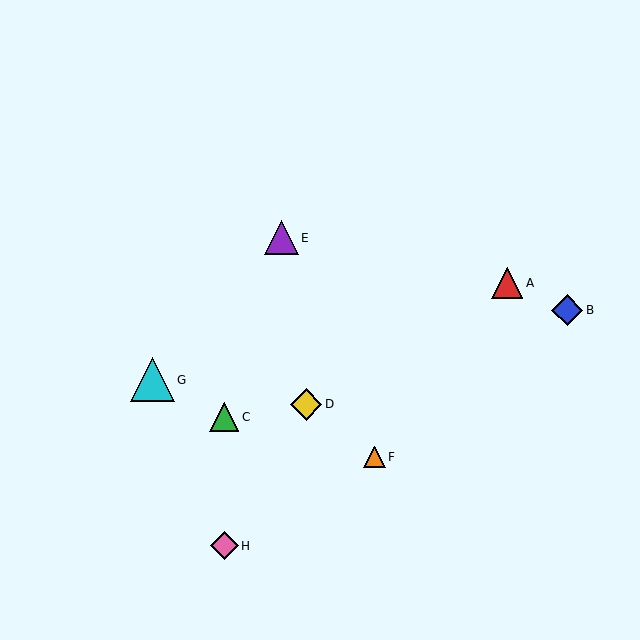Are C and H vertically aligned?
Yes, both are at x≈224.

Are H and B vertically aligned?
No, H is at x≈224 and B is at x≈567.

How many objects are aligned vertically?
2 objects (C, H) are aligned vertically.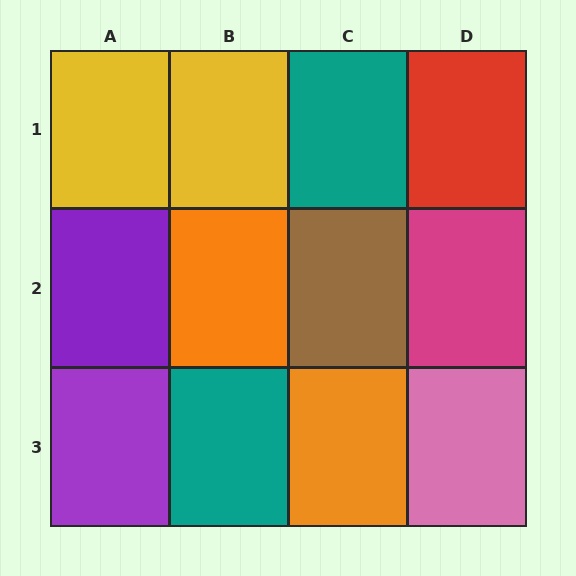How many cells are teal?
2 cells are teal.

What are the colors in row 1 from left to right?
Yellow, yellow, teal, red.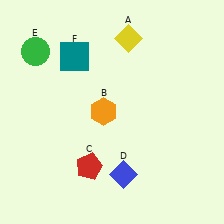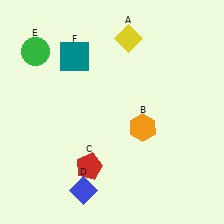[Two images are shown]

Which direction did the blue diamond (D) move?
The blue diamond (D) moved left.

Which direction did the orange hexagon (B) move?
The orange hexagon (B) moved right.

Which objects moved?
The objects that moved are: the orange hexagon (B), the blue diamond (D).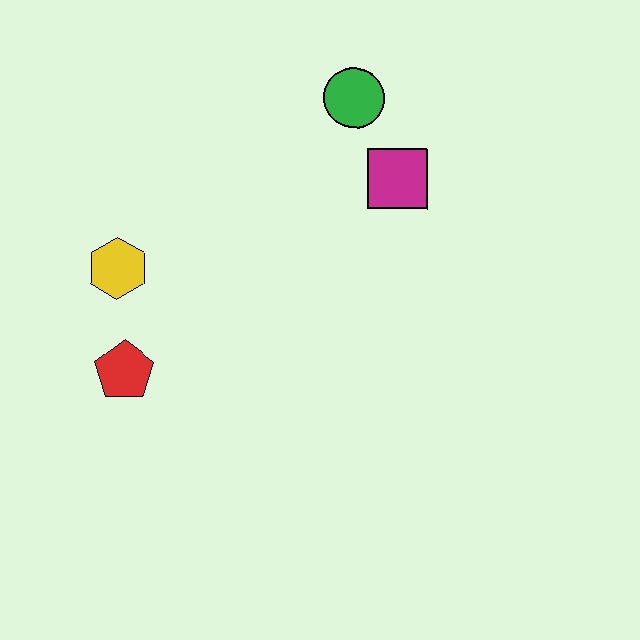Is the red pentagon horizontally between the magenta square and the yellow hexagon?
Yes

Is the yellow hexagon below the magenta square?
Yes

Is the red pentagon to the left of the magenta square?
Yes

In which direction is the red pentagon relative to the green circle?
The red pentagon is below the green circle.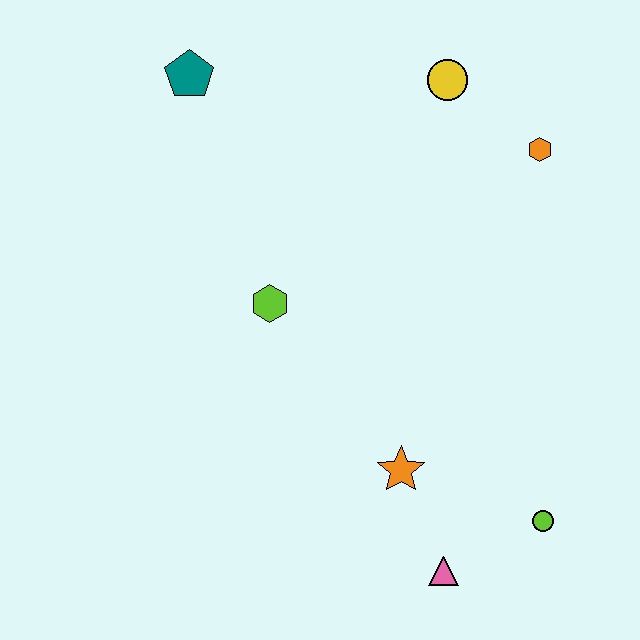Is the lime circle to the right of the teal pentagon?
Yes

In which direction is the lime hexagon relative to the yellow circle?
The lime hexagon is below the yellow circle.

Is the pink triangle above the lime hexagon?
No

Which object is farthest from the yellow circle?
The pink triangle is farthest from the yellow circle.